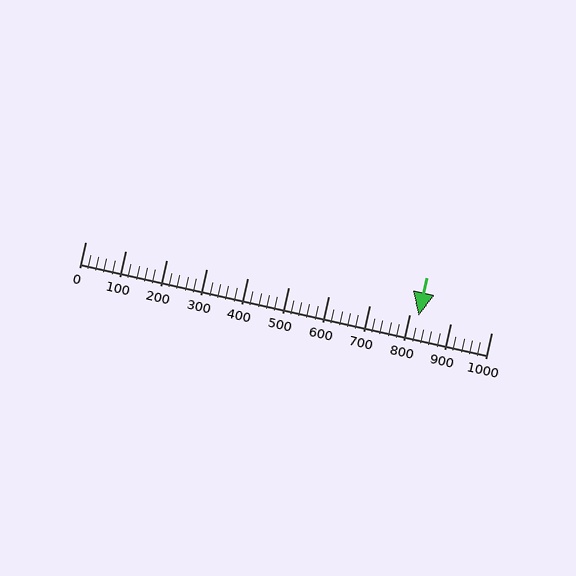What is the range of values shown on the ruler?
The ruler shows values from 0 to 1000.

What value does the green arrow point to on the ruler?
The green arrow points to approximately 820.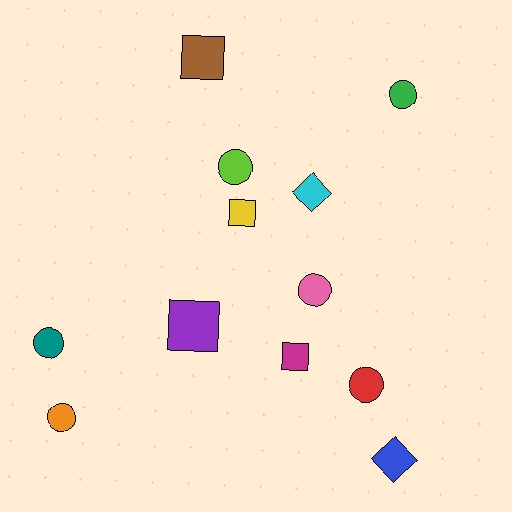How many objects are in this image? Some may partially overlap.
There are 12 objects.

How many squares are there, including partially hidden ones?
There are 4 squares.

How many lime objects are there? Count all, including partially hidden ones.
There is 1 lime object.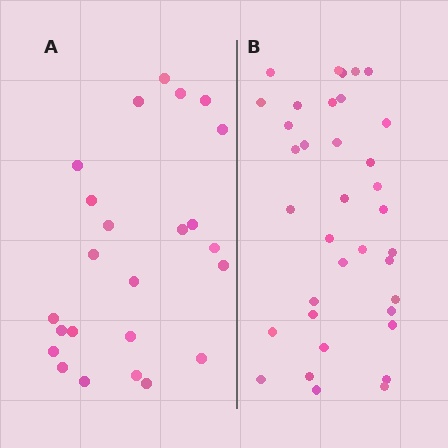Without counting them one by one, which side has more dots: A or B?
Region B (the right region) has more dots.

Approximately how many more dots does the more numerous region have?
Region B has roughly 12 or so more dots than region A.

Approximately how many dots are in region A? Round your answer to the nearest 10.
About 20 dots. (The exact count is 24, which rounds to 20.)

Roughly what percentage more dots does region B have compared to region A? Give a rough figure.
About 50% more.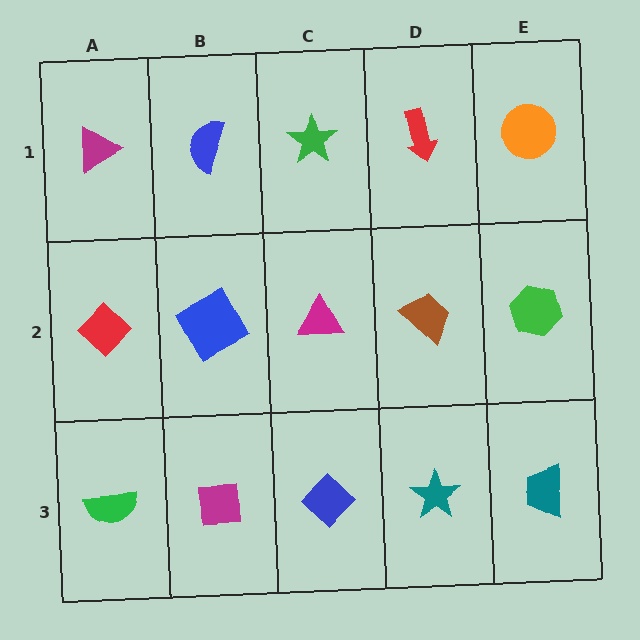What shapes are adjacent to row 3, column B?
A blue square (row 2, column B), a green semicircle (row 3, column A), a blue diamond (row 3, column C).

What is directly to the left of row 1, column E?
A red arrow.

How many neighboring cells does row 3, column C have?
3.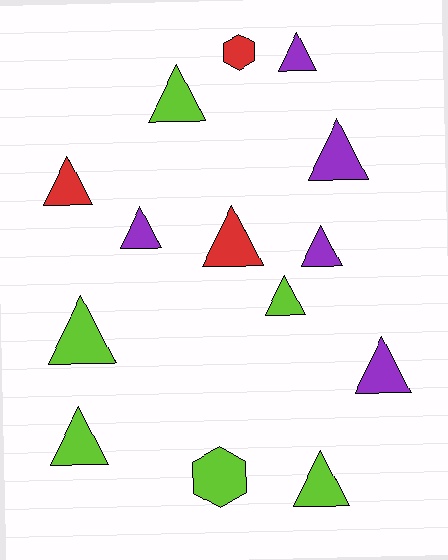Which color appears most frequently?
Lime, with 6 objects.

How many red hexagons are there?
There is 1 red hexagon.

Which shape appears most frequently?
Triangle, with 12 objects.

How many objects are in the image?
There are 14 objects.